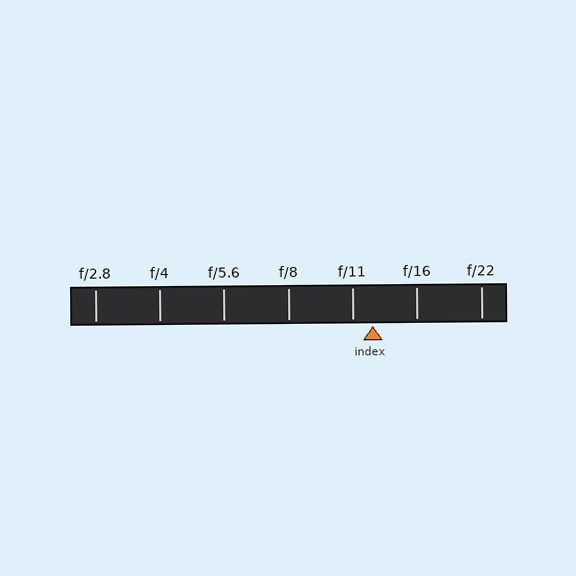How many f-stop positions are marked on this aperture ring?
There are 7 f-stop positions marked.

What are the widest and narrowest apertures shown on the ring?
The widest aperture shown is f/2.8 and the narrowest is f/22.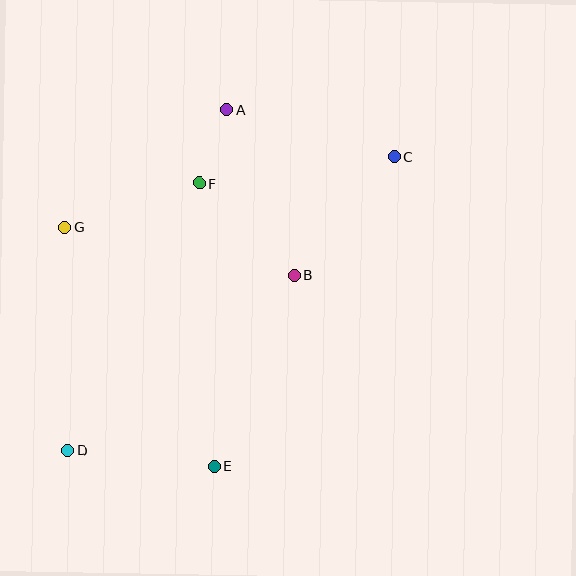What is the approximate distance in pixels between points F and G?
The distance between F and G is approximately 141 pixels.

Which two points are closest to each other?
Points A and F are closest to each other.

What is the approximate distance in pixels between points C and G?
The distance between C and G is approximately 337 pixels.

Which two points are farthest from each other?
Points C and D are farthest from each other.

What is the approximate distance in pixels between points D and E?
The distance between D and E is approximately 147 pixels.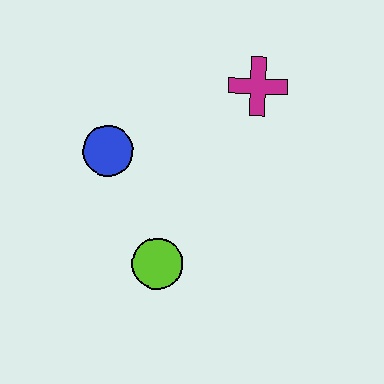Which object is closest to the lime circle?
The blue circle is closest to the lime circle.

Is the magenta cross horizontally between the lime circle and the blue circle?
No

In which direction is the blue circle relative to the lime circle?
The blue circle is above the lime circle.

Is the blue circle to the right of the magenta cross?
No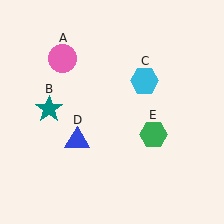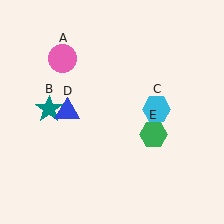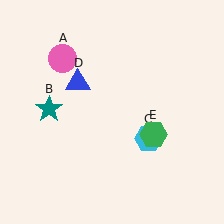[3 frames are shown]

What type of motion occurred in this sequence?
The cyan hexagon (object C), blue triangle (object D) rotated clockwise around the center of the scene.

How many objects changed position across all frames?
2 objects changed position: cyan hexagon (object C), blue triangle (object D).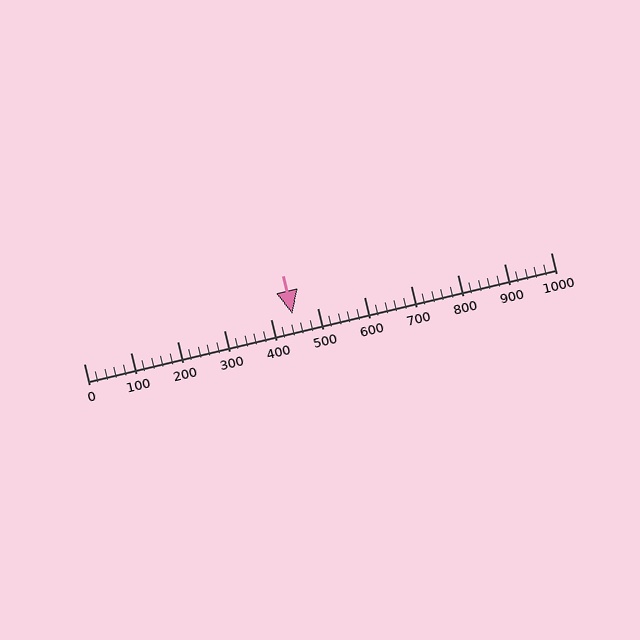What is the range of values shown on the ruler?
The ruler shows values from 0 to 1000.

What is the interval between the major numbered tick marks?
The major tick marks are spaced 100 units apart.